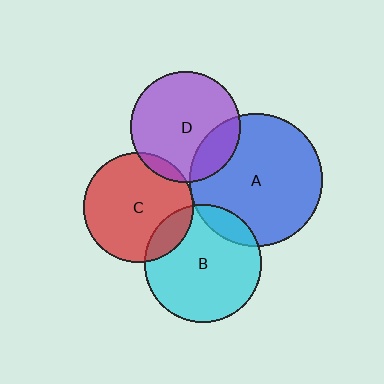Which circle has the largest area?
Circle A (blue).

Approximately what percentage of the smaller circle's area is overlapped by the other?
Approximately 5%.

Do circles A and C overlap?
Yes.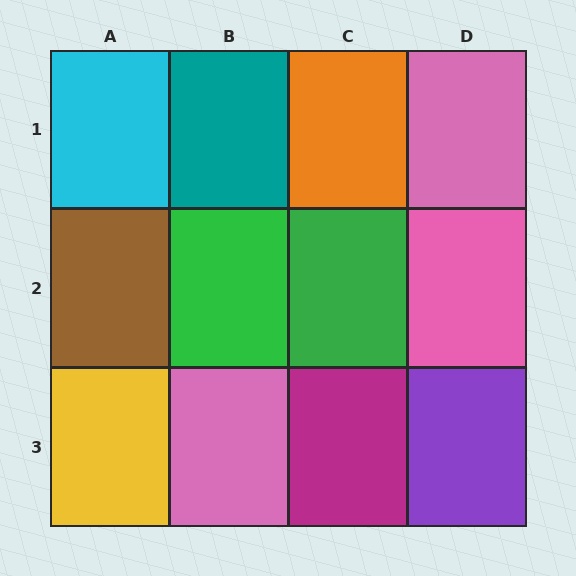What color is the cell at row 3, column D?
Purple.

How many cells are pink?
3 cells are pink.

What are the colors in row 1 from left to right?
Cyan, teal, orange, pink.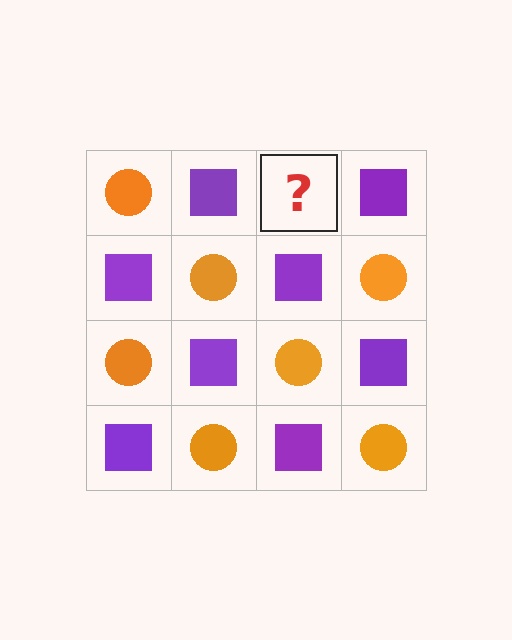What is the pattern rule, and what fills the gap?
The rule is that it alternates orange circle and purple square in a checkerboard pattern. The gap should be filled with an orange circle.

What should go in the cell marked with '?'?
The missing cell should contain an orange circle.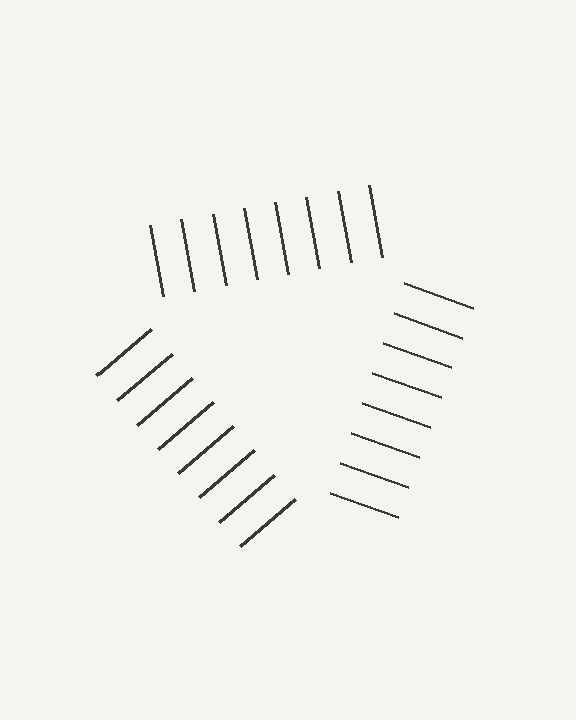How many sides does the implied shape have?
3 sides — the line-ends trace a triangle.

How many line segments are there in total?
24 — 8 along each of the 3 edges.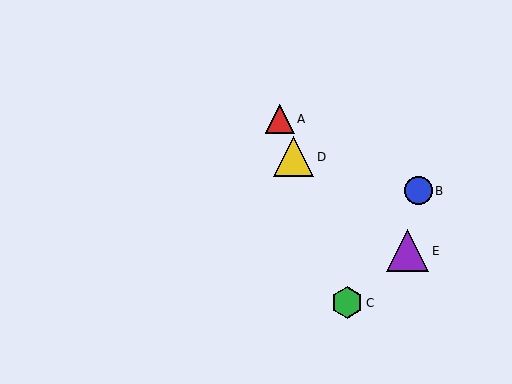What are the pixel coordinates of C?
Object C is at (347, 303).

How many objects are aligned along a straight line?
3 objects (A, C, D) are aligned along a straight line.